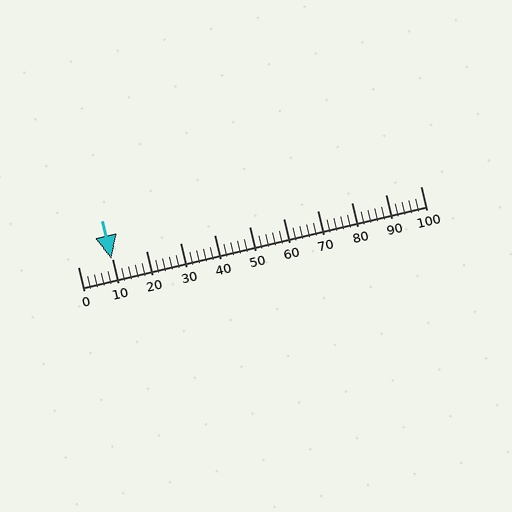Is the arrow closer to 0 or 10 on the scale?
The arrow is closer to 10.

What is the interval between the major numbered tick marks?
The major tick marks are spaced 10 units apart.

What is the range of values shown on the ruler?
The ruler shows values from 0 to 100.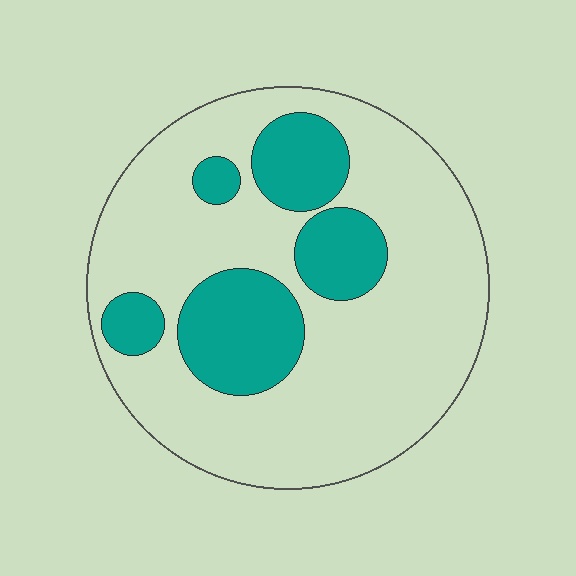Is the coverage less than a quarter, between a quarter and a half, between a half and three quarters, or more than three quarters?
Between a quarter and a half.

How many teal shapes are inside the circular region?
5.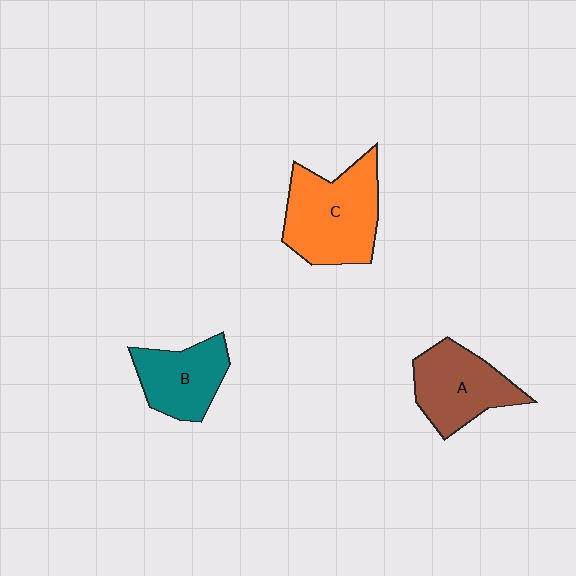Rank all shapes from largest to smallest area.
From largest to smallest: C (orange), A (brown), B (teal).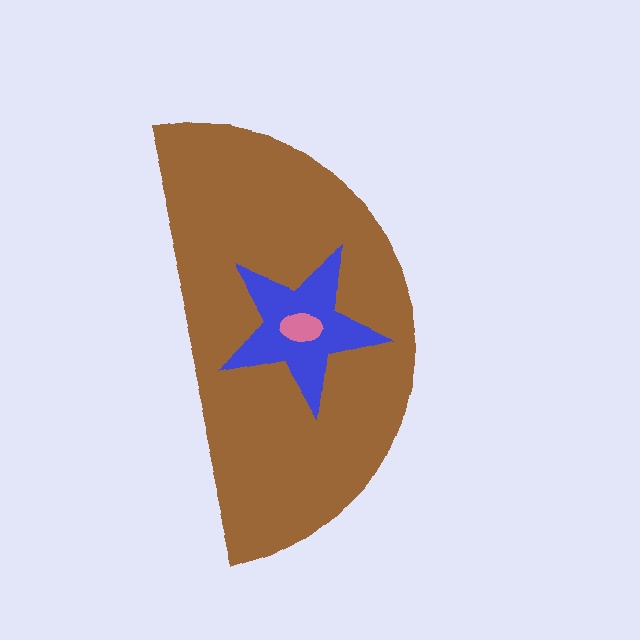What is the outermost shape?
The brown semicircle.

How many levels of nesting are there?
3.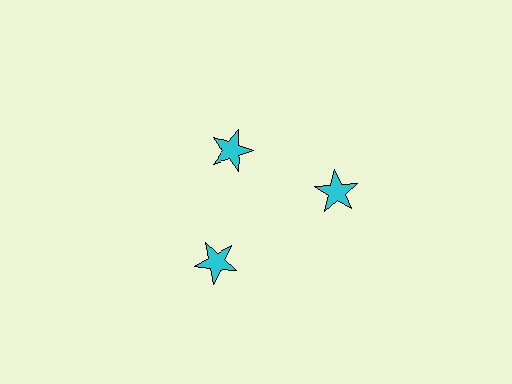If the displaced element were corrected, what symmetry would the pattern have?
It would have 3-fold rotational symmetry — the pattern would map onto itself every 120 degrees.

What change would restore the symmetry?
The symmetry would be restored by moving it outward, back onto the ring so that all 3 stars sit at equal angles and equal distance from the center.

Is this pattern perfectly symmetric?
No. The 3 cyan stars are arranged in a ring, but one element near the 11 o'clock position is pulled inward toward the center, breaking the 3-fold rotational symmetry.